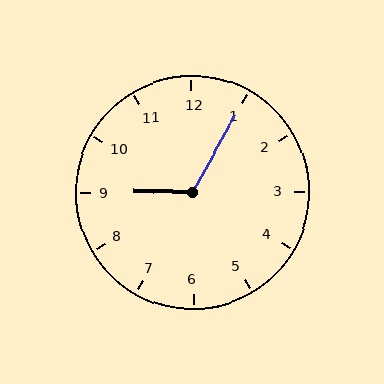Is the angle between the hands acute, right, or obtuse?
It is obtuse.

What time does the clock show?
9:05.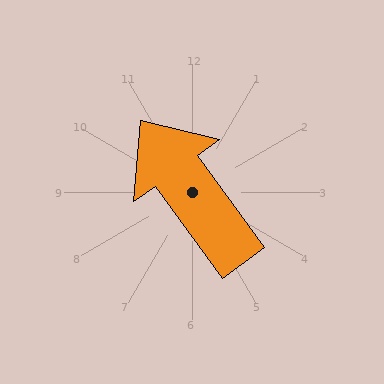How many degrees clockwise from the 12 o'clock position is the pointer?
Approximately 324 degrees.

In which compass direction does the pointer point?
Northwest.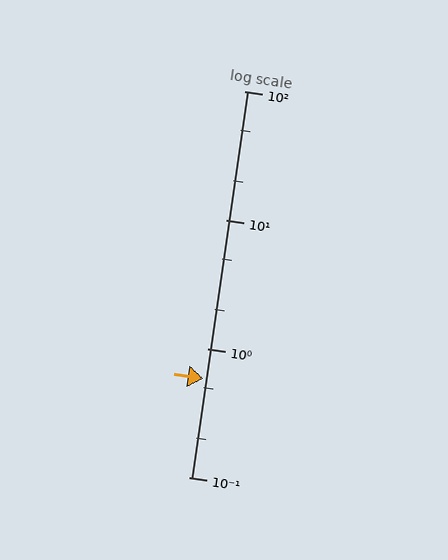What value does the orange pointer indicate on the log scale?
The pointer indicates approximately 0.58.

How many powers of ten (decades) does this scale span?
The scale spans 3 decades, from 0.1 to 100.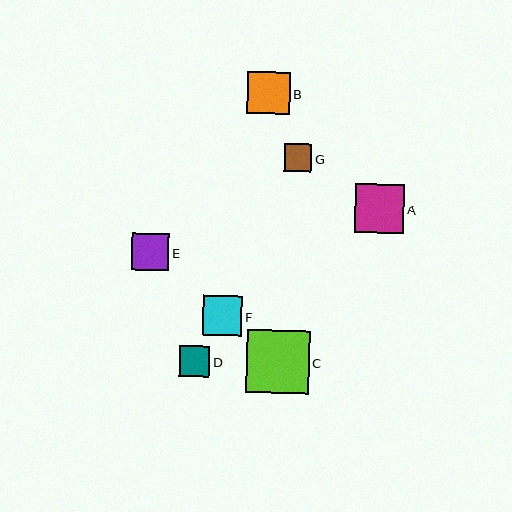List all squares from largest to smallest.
From largest to smallest: C, A, B, F, E, D, G.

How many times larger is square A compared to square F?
Square A is approximately 1.2 times the size of square F.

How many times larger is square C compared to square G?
Square C is approximately 2.3 times the size of square G.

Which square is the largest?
Square C is the largest with a size of approximately 62 pixels.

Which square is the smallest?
Square G is the smallest with a size of approximately 28 pixels.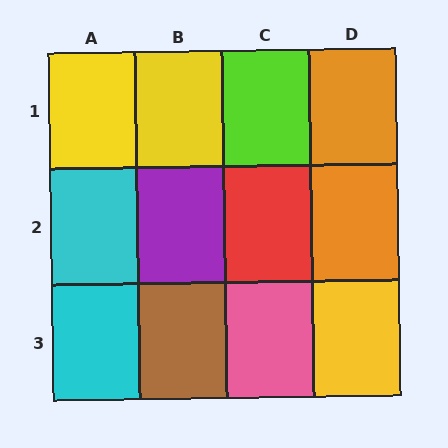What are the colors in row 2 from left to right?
Cyan, purple, red, orange.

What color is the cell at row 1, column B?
Yellow.